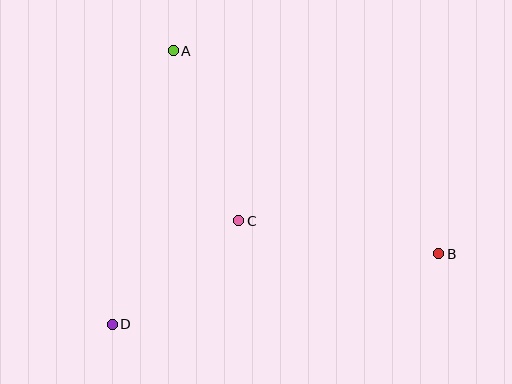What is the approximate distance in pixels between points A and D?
The distance between A and D is approximately 280 pixels.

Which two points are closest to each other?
Points C and D are closest to each other.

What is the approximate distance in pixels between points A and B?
The distance between A and B is approximately 334 pixels.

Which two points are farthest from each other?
Points B and D are farthest from each other.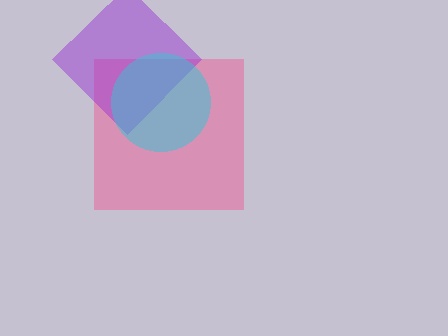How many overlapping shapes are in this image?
There are 3 overlapping shapes in the image.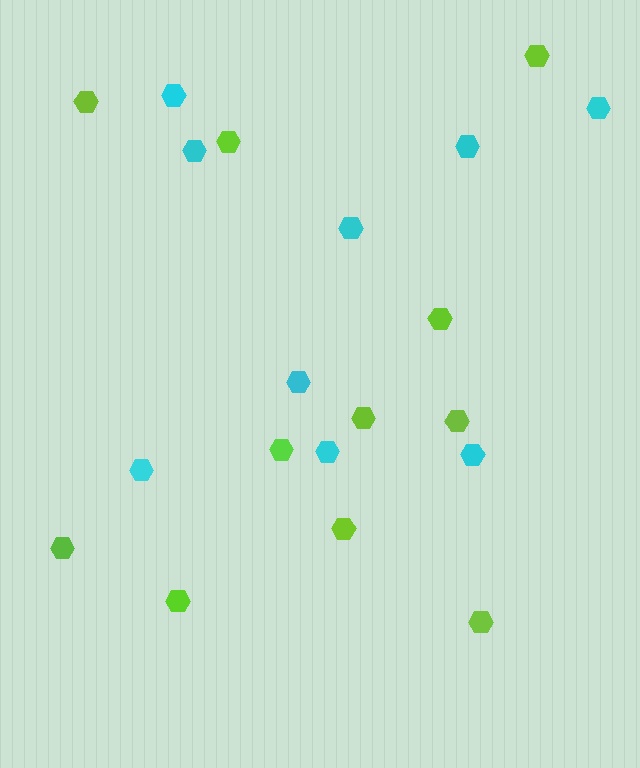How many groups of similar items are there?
There are 2 groups: one group of cyan hexagons (9) and one group of lime hexagons (11).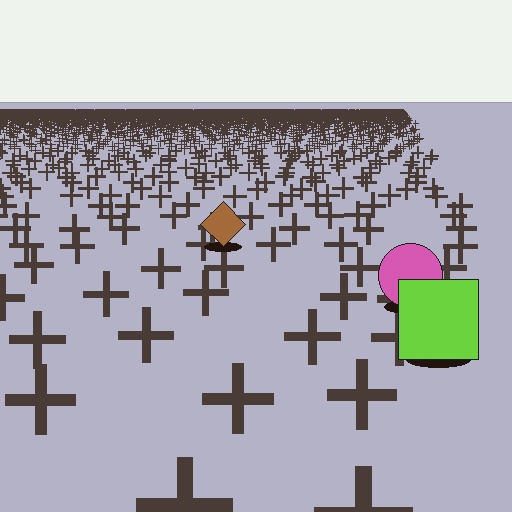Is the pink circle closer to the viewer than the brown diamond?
Yes. The pink circle is closer — you can tell from the texture gradient: the ground texture is coarser near it.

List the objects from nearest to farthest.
From nearest to farthest: the lime square, the pink circle, the brown diamond.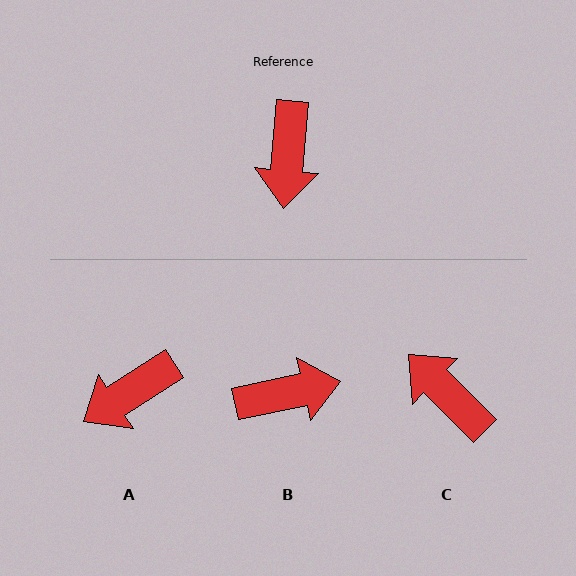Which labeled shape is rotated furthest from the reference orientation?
C, about 130 degrees away.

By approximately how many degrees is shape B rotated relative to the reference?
Approximately 107 degrees counter-clockwise.